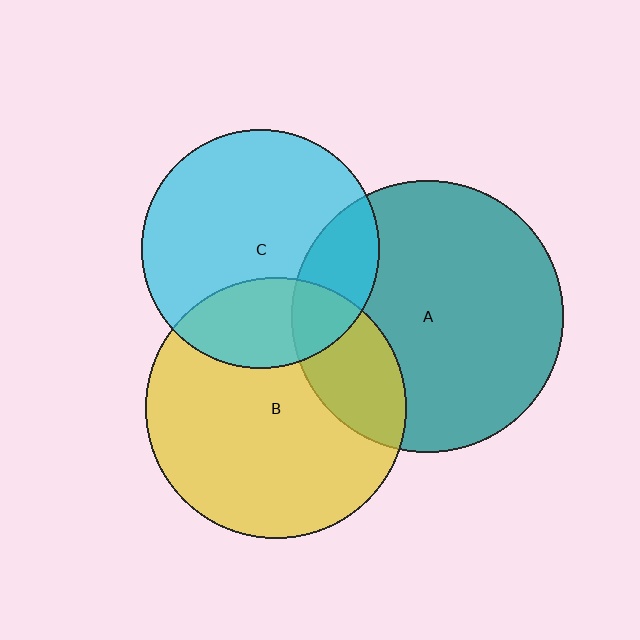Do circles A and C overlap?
Yes.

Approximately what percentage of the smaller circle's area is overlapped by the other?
Approximately 20%.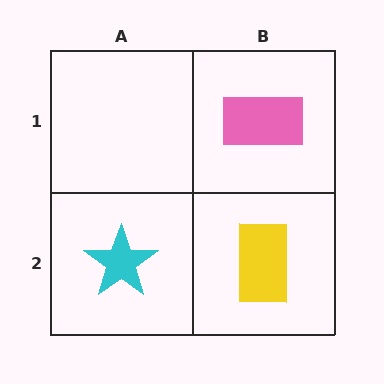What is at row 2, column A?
A cyan star.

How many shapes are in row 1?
1 shape.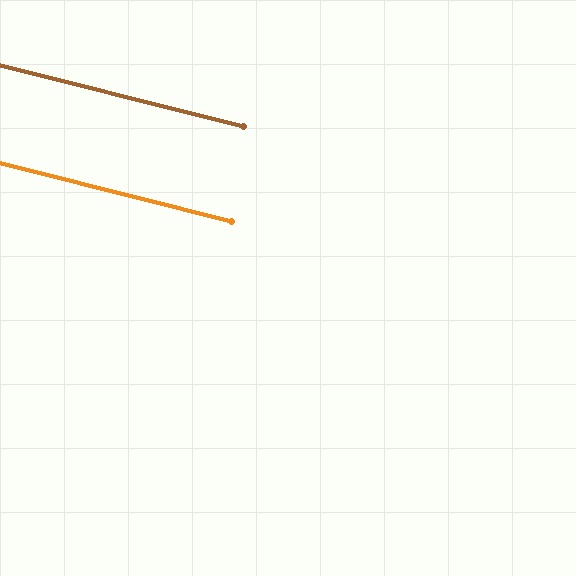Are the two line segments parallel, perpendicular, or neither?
Parallel — their directions differ by only 0.1°.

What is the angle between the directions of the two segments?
Approximately 0 degrees.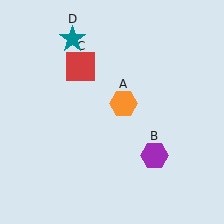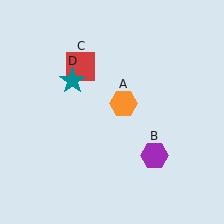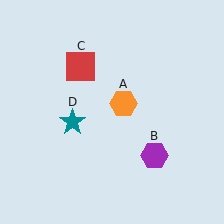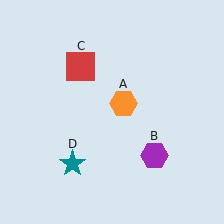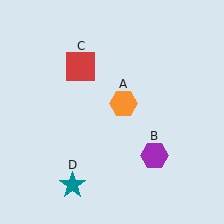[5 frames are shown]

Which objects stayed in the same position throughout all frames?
Orange hexagon (object A) and purple hexagon (object B) and red square (object C) remained stationary.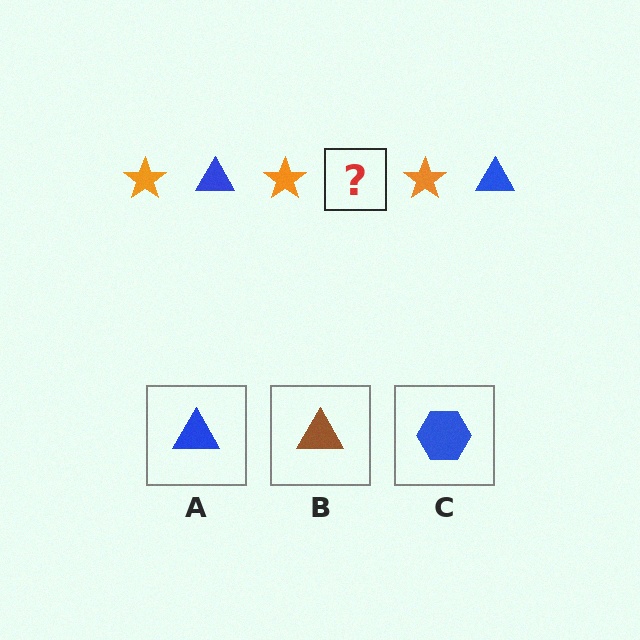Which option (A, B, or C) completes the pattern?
A.